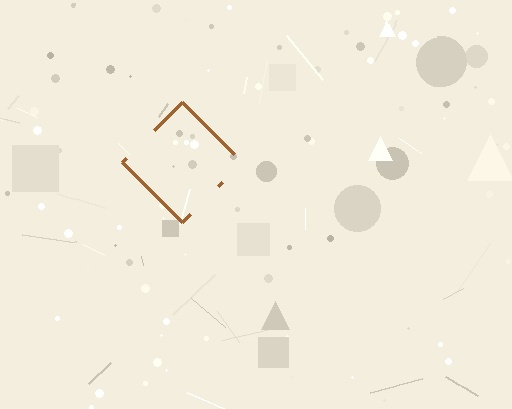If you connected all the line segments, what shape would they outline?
They would outline a diamond.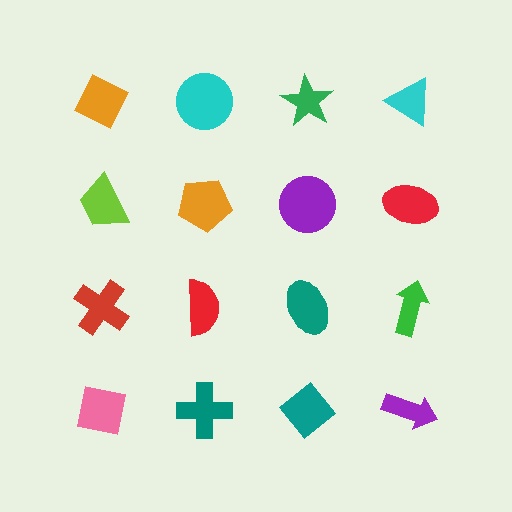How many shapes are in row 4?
4 shapes.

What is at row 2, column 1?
A lime trapezoid.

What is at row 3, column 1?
A red cross.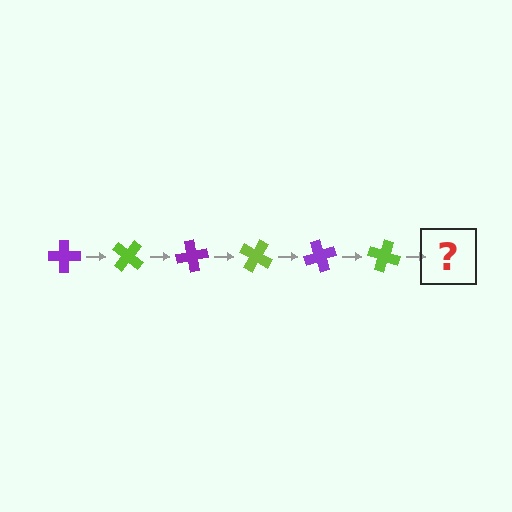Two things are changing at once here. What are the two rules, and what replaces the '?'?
The two rules are that it rotates 40 degrees each step and the color cycles through purple and lime. The '?' should be a purple cross, rotated 240 degrees from the start.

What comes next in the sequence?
The next element should be a purple cross, rotated 240 degrees from the start.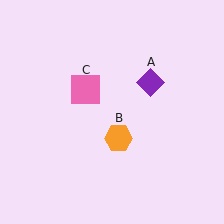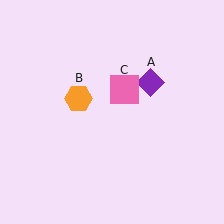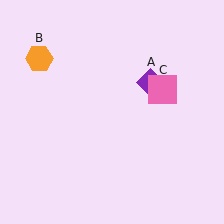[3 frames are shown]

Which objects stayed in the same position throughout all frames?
Purple diamond (object A) remained stationary.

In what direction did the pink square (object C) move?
The pink square (object C) moved right.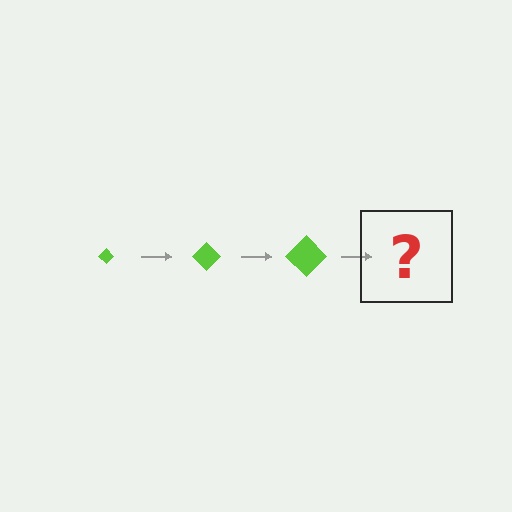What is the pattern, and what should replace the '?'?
The pattern is that the diamond gets progressively larger each step. The '?' should be a lime diamond, larger than the previous one.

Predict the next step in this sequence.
The next step is a lime diamond, larger than the previous one.